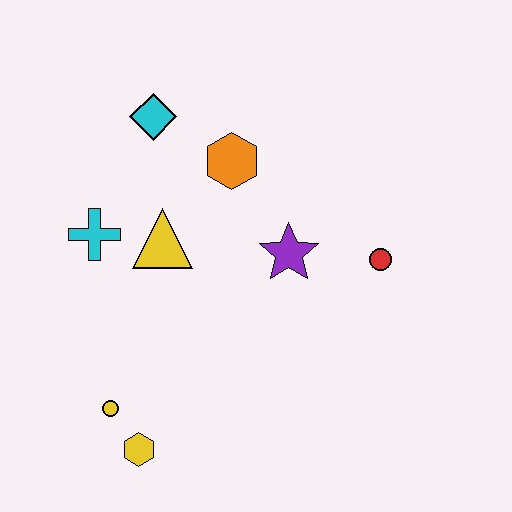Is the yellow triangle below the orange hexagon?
Yes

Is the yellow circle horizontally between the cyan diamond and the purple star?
No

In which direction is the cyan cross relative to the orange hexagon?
The cyan cross is to the left of the orange hexagon.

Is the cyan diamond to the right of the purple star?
No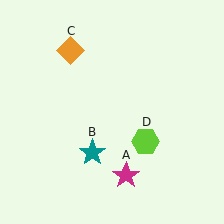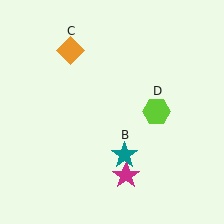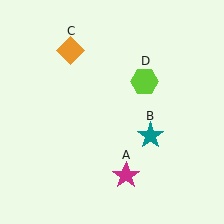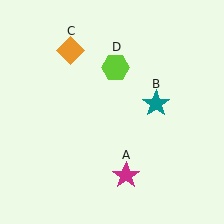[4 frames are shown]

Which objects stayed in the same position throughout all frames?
Magenta star (object A) and orange diamond (object C) remained stationary.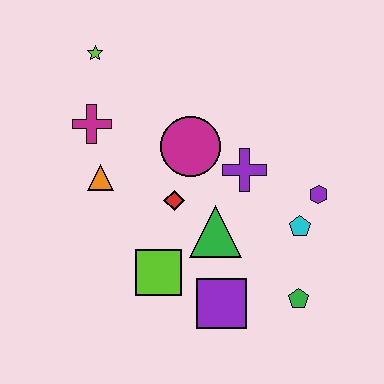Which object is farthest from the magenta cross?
The green pentagon is farthest from the magenta cross.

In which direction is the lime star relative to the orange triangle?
The lime star is above the orange triangle.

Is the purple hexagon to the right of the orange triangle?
Yes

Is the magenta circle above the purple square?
Yes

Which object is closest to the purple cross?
The magenta circle is closest to the purple cross.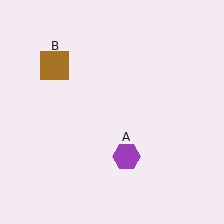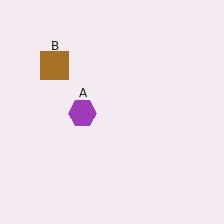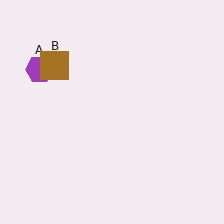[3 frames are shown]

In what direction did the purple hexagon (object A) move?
The purple hexagon (object A) moved up and to the left.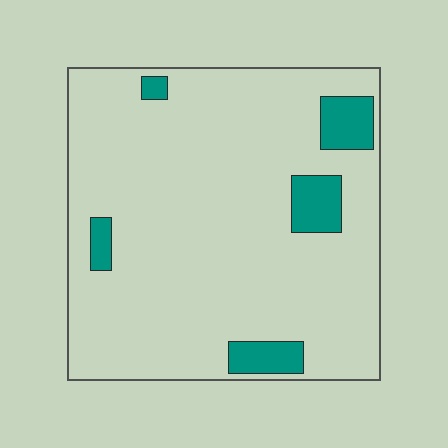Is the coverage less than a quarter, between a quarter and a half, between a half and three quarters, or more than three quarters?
Less than a quarter.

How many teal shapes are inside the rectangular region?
5.